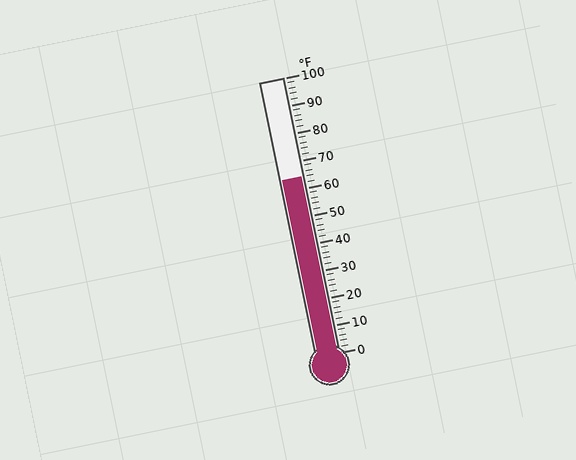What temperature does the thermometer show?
The thermometer shows approximately 64°F.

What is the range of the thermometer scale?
The thermometer scale ranges from 0°F to 100°F.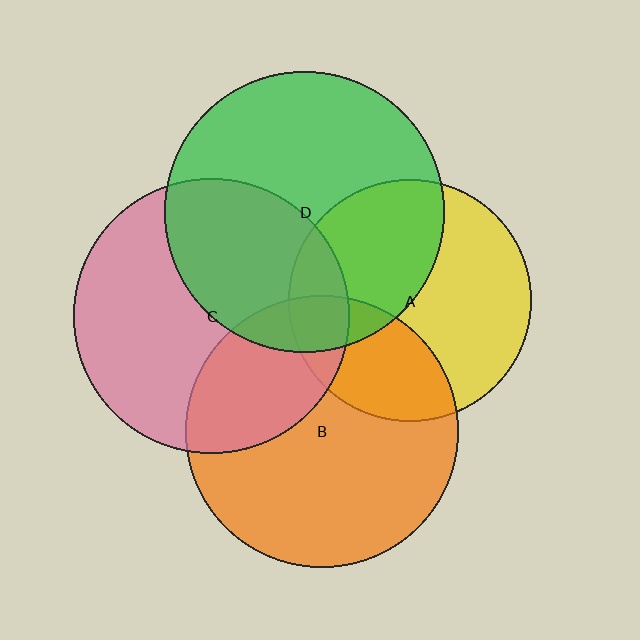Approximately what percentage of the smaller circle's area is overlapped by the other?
Approximately 30%.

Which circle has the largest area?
Circle D (green).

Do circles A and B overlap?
Yes.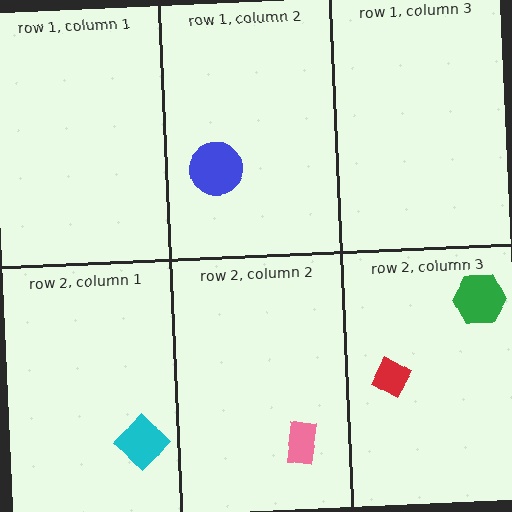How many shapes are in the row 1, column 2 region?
1.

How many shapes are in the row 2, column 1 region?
1.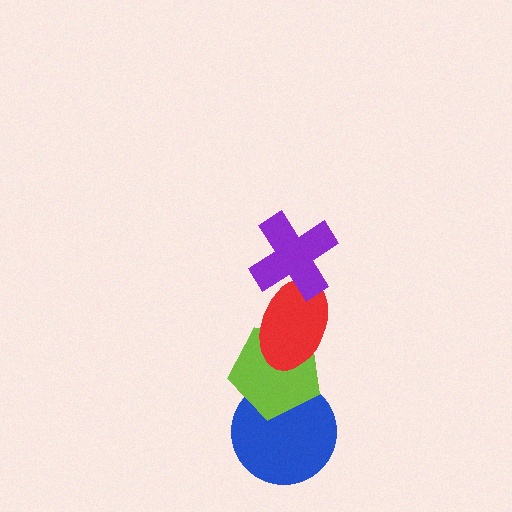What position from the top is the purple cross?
The purple cross is 1st from the top.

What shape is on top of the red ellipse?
The purple cross is on top of the red ellipse.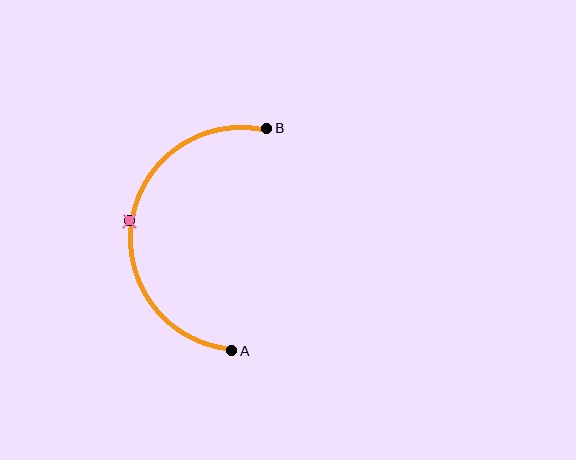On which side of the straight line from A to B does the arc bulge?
The arc bulges to the left of the straight line connecting A and B.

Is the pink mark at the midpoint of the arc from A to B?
Yes. The pink mark lies on the arc at equal arc-length from both A and B — it is the arc midpoint.